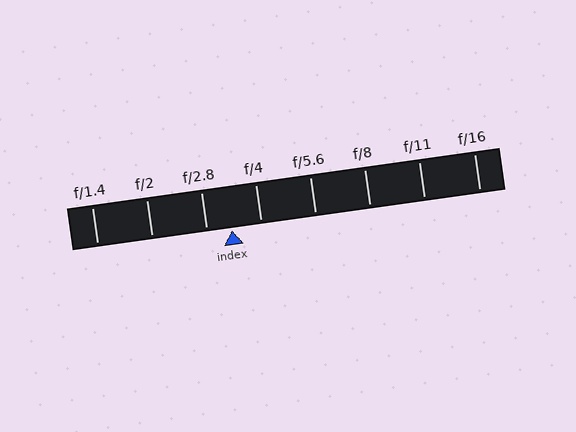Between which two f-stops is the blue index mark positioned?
The index mark is between f/2.8 and f/4.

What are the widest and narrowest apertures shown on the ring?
The widest aperture shown is f/1.4 and the narrowest is f/16.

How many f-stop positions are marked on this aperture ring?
There are 8 f-stop positions marked.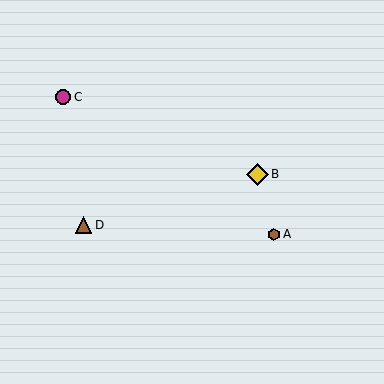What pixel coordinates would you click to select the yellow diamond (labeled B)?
Click at (257, 174) to select the yellow diamond B.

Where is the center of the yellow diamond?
The center of the yellow diamond is at (257, 174).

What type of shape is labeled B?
Shape B is a yellow diamond.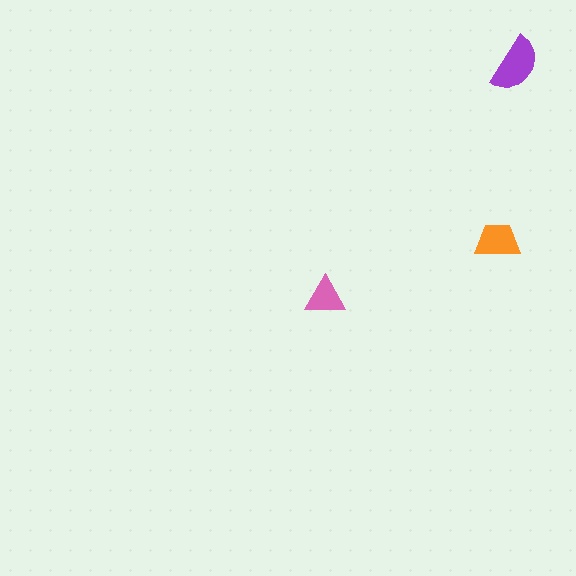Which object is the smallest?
The pink triangle.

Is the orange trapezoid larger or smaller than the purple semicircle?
Smaller.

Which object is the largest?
The purple semicircle.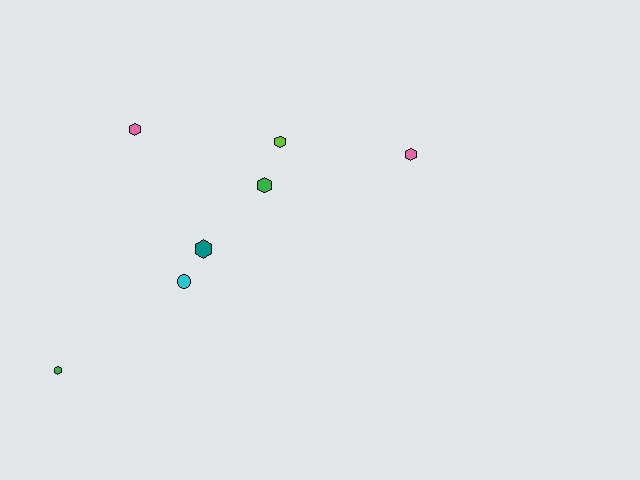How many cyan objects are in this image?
There is 1 cyan object.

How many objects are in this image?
There are 7 objects.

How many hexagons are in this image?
There are 6 hexagons.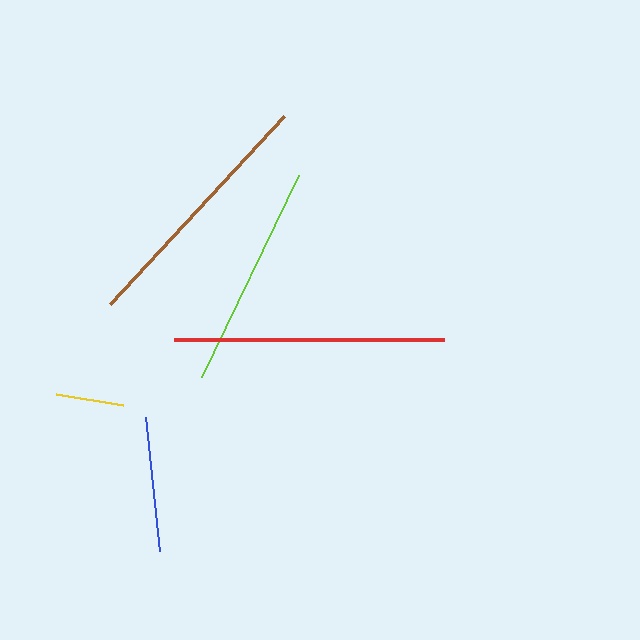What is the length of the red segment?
The red segment is approximately 270 pixels long.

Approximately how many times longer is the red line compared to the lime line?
The red line is approximately 1.2 times the length of the lime line.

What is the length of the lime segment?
The lime segment is approximately 224 pixels long.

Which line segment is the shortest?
The yellow line is the shortest at approximately 67 pixels.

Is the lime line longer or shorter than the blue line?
The lime line is longer than the blue line.